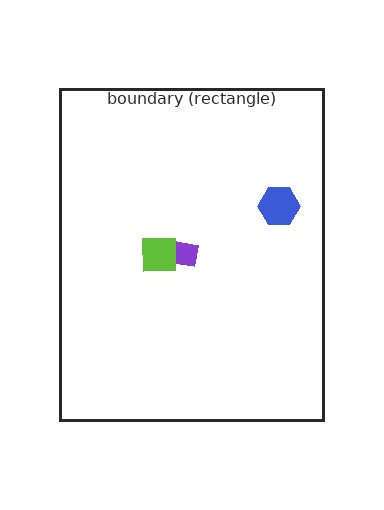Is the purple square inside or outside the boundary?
Inside.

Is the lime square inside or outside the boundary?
Inside.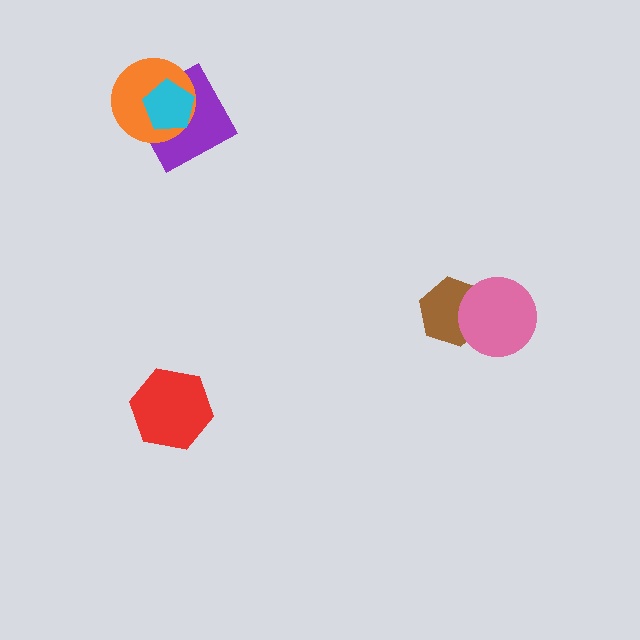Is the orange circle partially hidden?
Yes, it is partially covered by another shape.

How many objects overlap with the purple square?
2 objects overlap with the purple square.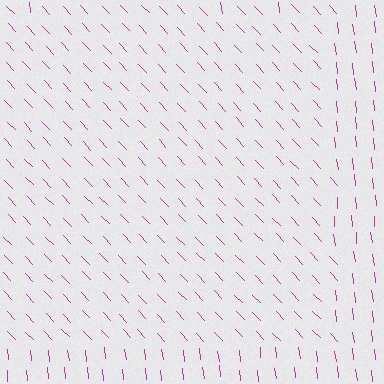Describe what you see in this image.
The image is filled with small magenta line segments. A rectangle region in the image has lines oriented differently from the surrounding lines, creating a visible texture boundary.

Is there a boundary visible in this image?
Yes, there is a texture boundary formed by a change in line orientation.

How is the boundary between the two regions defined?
The boundary is defined purely by a change in line orientation (approximately 37 degrees difference). All lines are the same color and thickness.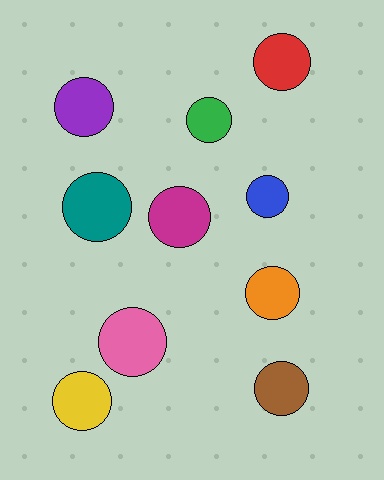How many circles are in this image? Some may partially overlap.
There are 10 circles.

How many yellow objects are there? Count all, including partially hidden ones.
There is 1 yellow object.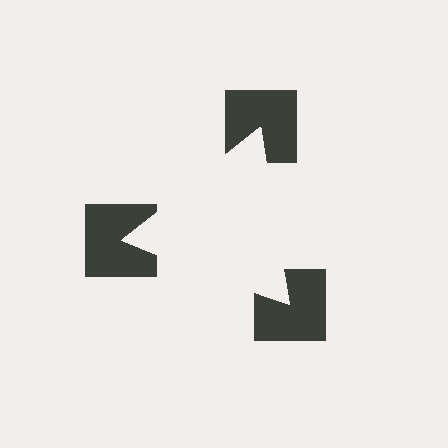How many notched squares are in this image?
There are 3 — one at each vertex of the illusory triangle.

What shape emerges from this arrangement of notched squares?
An illusory triangle — its edges are inferred from the aligned wedge cuts in the notched squares, not physically drawn.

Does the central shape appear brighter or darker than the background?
It typically appears slightly brighter than the background, even though no actual brightness change is drawn.